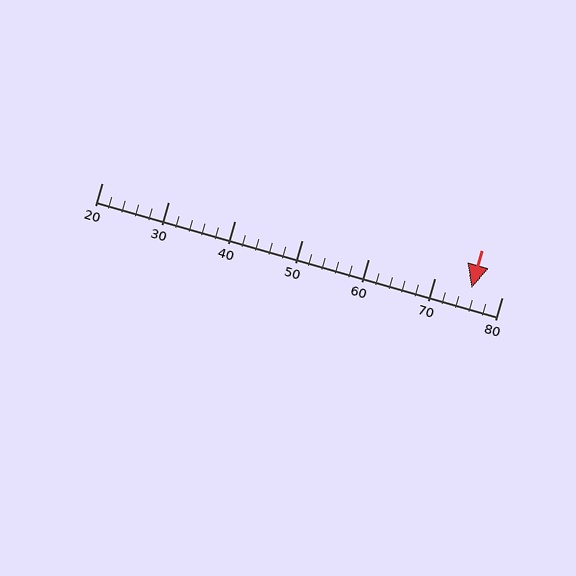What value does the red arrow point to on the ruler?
The red arrow points to approximately 75.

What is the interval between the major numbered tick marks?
The major tick marks are spaced 10 units apart.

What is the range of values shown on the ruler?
The ruler shows values from 20 to 80.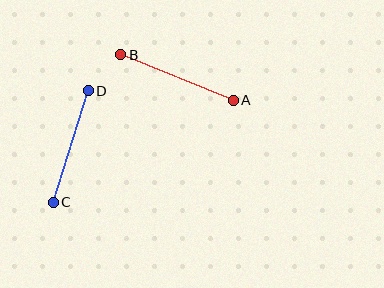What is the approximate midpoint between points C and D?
The midpoint is at approximately (71, 146) pixels.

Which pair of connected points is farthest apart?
Points A and B are farthest apart.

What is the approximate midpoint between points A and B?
The midpoint is at approximately (177, 78) pixels.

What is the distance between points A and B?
The distance is approximately 121 pixels.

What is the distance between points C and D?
The distance is approximately 117 pixels.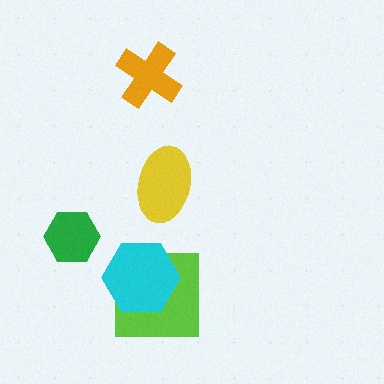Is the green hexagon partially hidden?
No, no other shape covers it.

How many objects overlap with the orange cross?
0 objects overlap with the orange cross.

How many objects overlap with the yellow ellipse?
0 objects overlap with the yellow ellipse.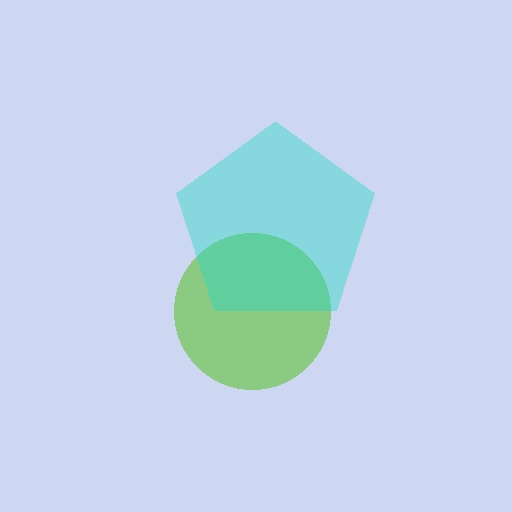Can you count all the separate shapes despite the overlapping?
Yes, there are 2 separate shapes.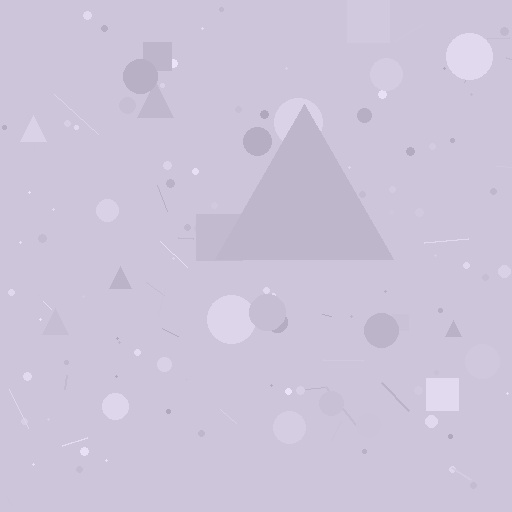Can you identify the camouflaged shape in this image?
The camouflaged shape is a triangle.